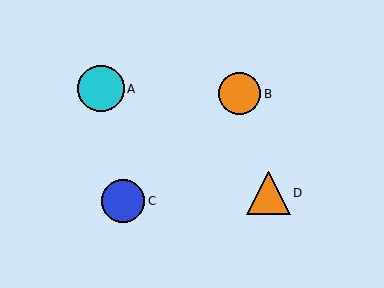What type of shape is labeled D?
Shape D is an orange triangle.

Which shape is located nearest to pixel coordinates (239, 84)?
The orange circle (labeled B) at (240, 94) is nearest to that location.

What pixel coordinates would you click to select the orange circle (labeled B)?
Click at (240, 94) to select the orange circle B.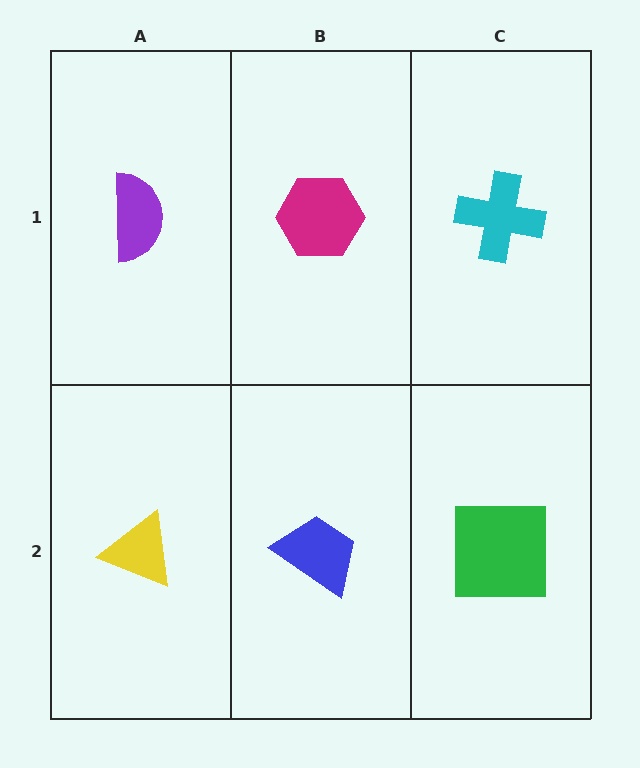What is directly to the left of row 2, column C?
A blue trapezoid.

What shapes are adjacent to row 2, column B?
A magenta hexagon (row 1, column B), a yellow triangle (row 2, column A), a green square (row 2, column C).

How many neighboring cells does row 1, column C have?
2.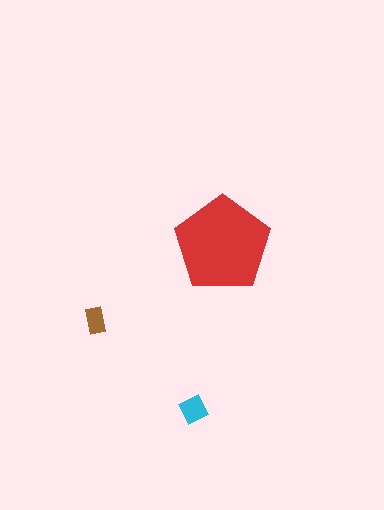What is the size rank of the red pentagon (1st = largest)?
1st.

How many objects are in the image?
There are 3 objects in the image.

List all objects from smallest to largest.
The brown rectangle, the cyan diamond, the red pentagon.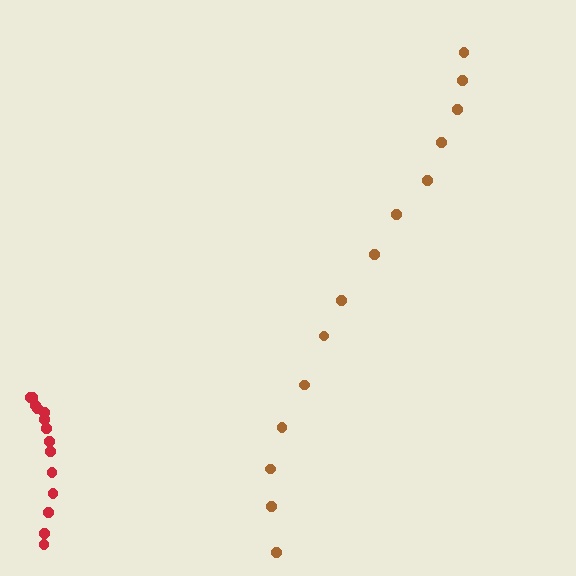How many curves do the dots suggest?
There are 2 distinct paths.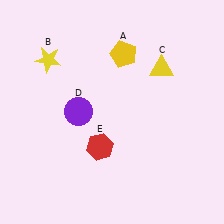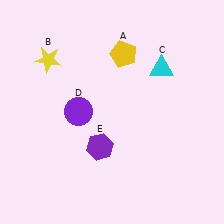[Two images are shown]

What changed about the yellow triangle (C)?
In Image 1, C is yellow. In Image 2, it changed to cyan.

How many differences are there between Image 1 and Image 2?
There are 2 differences between the two images.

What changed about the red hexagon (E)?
In Image 1, E is red. In Image 2, it changed to purple.